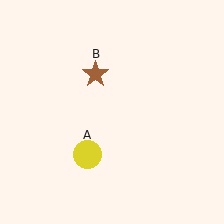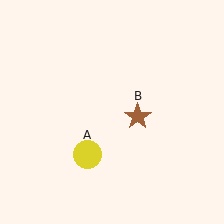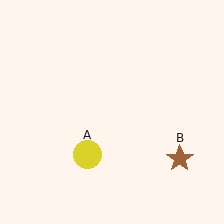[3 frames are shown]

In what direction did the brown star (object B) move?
The brown star (object B) moved down and to the right.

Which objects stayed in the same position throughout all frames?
Yellow circle (object A) remained stationary.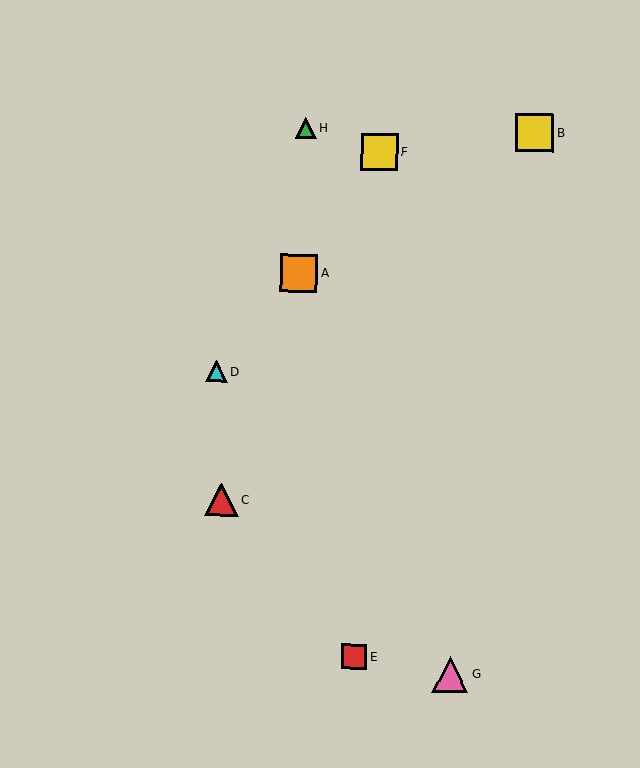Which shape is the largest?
The yellow square (labeled B) is the largest.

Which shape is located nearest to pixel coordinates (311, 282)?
The orange square (labeled A) at (299, 273) is nearest to that location.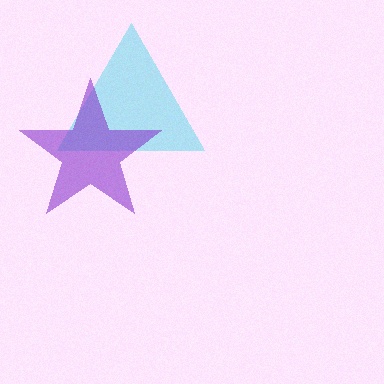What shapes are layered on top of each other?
The layered shapes are: a cyan triangle, a purple star.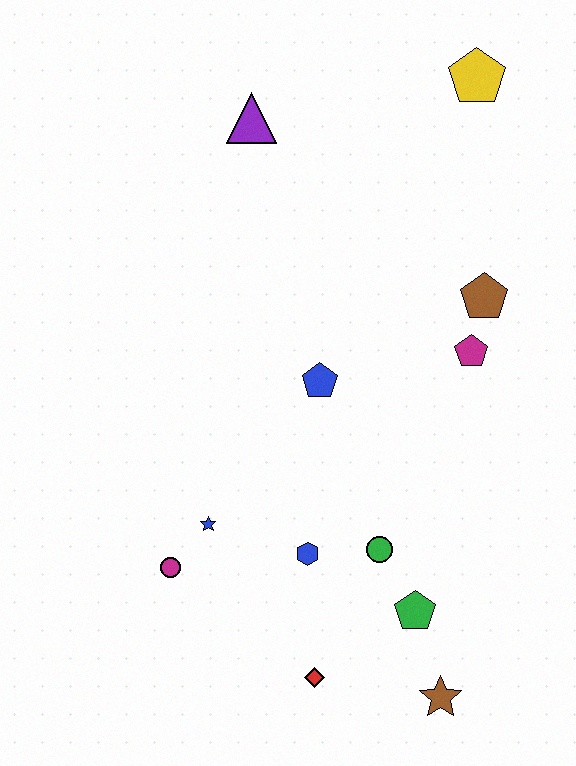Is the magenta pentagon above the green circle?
Yes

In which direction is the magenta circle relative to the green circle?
The magenta circle is to the left of the green circle.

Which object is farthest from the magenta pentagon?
The magenta circle is farthest from the magenta pentagon.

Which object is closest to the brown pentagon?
The magenta pentagon is closest to the brown pentagon.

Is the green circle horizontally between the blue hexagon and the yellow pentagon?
Yes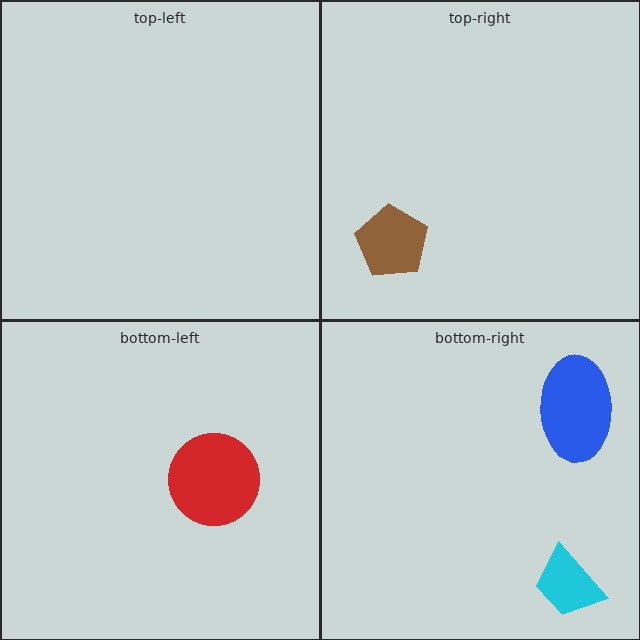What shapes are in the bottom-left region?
The red circle.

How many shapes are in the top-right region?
1.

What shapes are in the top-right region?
The brown pentagon.